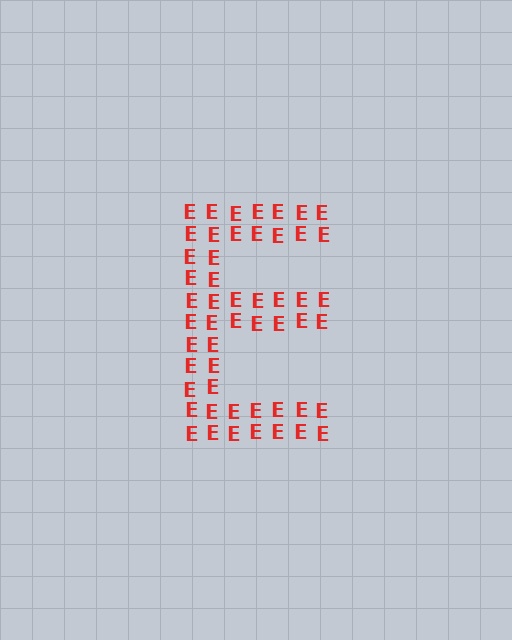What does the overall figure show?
The overall figure shows the letter E.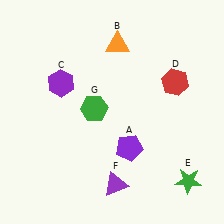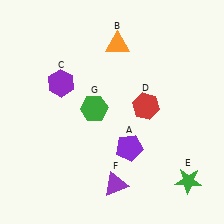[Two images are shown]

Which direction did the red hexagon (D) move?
The red hexagon (D) moved left.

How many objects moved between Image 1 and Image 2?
1 object moved between the two images.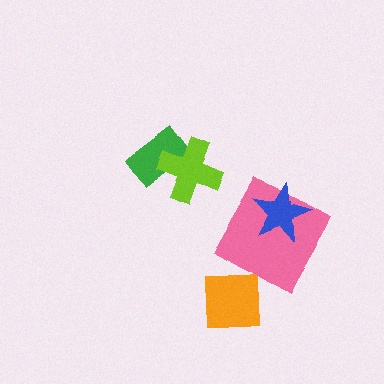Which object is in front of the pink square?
The blue star is in front of the pink square.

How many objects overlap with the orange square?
0 objects overlap with the orange square.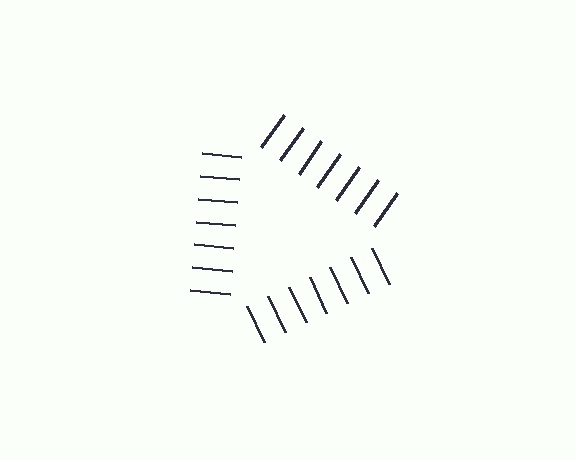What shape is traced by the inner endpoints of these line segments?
An illusory triangle — the line segments terminate on its edges but no continuous stroke is drawn.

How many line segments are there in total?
21 — 7 along each of the 3 edges.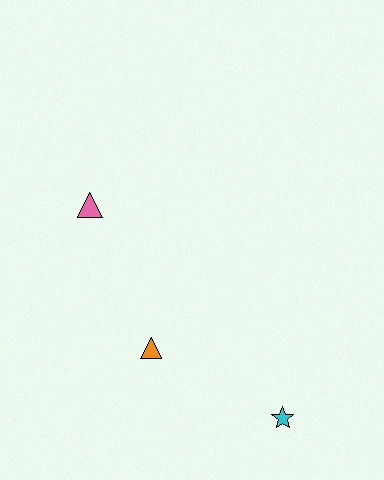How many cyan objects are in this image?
There is 1 cyan object.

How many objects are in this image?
There are 3 objects.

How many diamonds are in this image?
There are no diamonds.